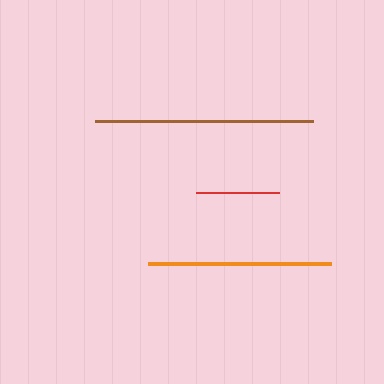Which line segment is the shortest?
The red line is the shortest at approximately 83 pixels.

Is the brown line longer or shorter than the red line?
The brown line is longer than the red line.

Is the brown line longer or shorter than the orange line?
The brown line is longer than the orange line.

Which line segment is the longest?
The brown line is the longest at approximately 217 pixels.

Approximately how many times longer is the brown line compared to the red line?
The brown line is approximately 2.6 times the length of the red line.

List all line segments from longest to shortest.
From longest to shortest: brown, orange, red.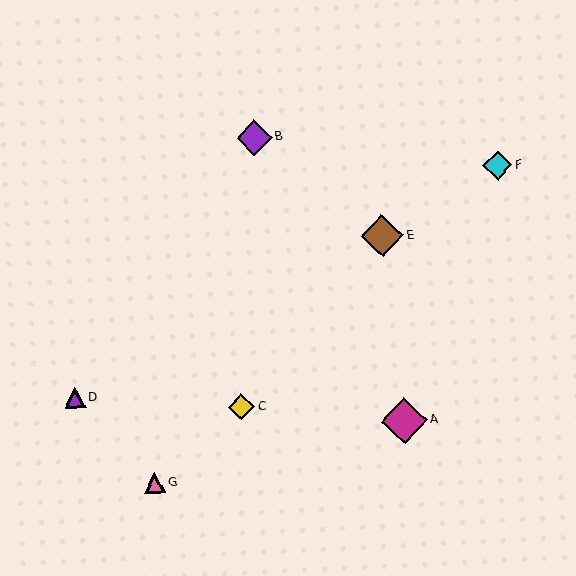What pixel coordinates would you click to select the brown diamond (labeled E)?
Click at (382, 236) to select the brown diamond E.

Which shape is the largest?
The magenta diamond (labeled A) is the largest.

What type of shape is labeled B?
Shape B is a purple diamond.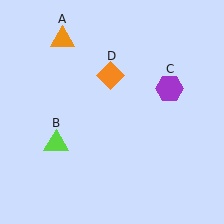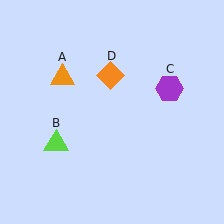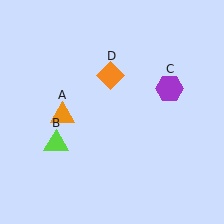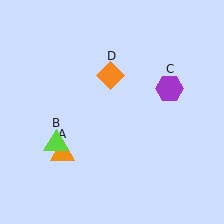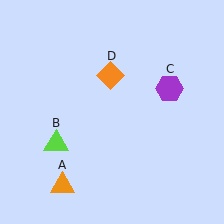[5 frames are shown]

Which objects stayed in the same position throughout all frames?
Lime triangle (object B) and purple hexagon (object C) and orange diamond (object D) remained stationary.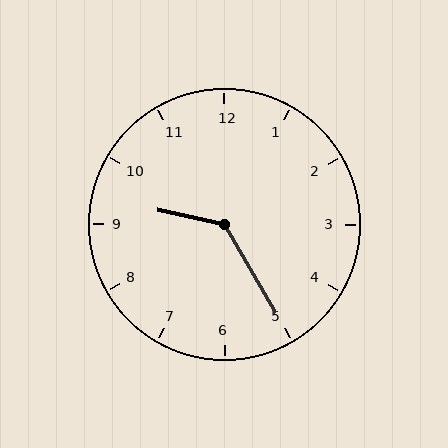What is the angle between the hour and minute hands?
Approximately 132 degrees.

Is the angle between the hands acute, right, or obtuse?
It is obtuse.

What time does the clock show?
9:25.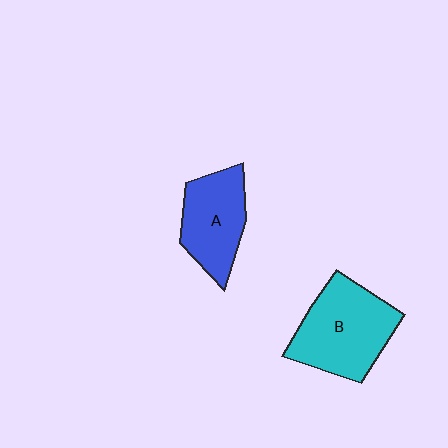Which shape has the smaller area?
Shape A (blue).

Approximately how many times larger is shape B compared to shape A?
Approximately 1.3 times.